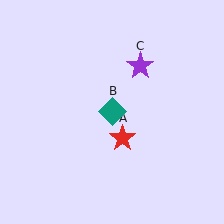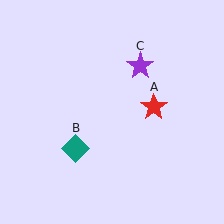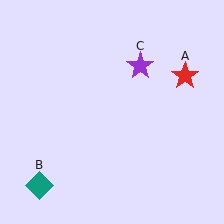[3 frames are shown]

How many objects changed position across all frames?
2 objects changed position: red star (object A), teal diamond (object B).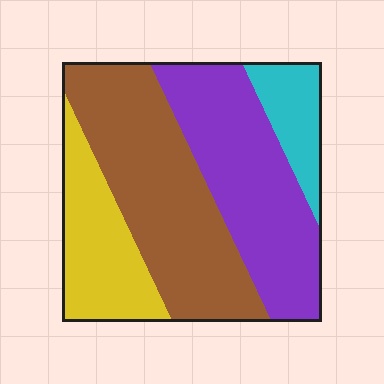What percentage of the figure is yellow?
Yellow takes up about one fifth (1/5) of the figure.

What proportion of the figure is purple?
Purple covers about 35% of the figure.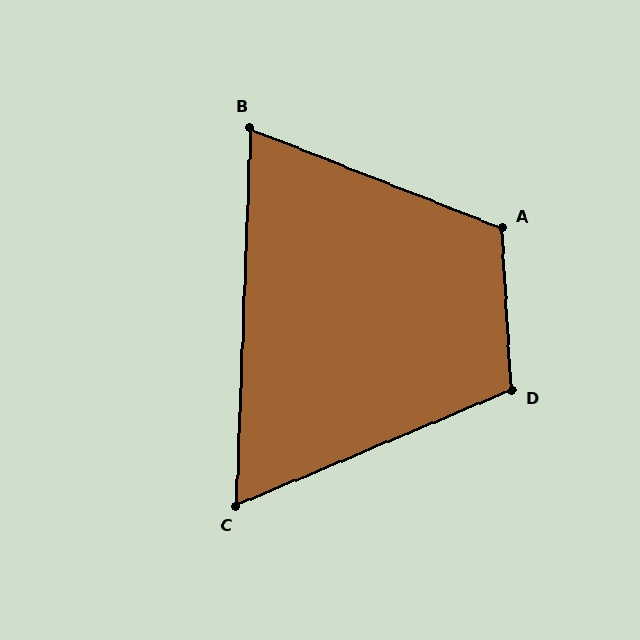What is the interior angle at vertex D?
Approximately 109 degrees (obtuse).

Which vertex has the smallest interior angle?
C, at approximately 65 degrees.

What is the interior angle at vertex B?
Approximately 71 degrees (acute).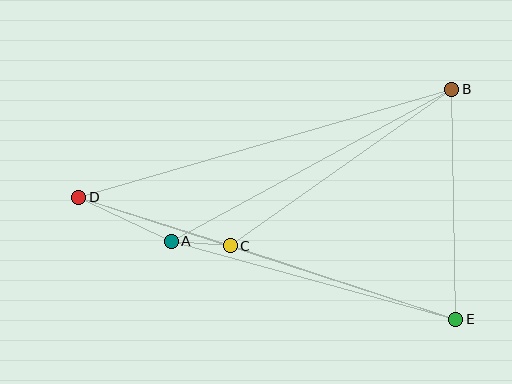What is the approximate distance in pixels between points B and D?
The distance between B and D is approximately 388 pixels.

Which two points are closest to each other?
Points A and C are closest to each other.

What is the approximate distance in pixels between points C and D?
The distance between C and D is approximately 159 pixels.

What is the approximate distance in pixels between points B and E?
The distance between B and E is approximately 230 pixels.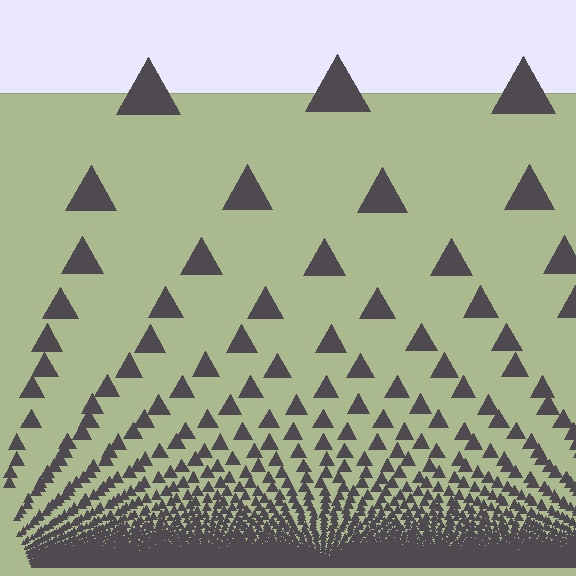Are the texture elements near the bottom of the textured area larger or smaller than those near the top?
Smaller. The gradient is inverted — elements near the bottom are smaller and denser.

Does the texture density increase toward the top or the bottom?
Density increases toward the bottom.